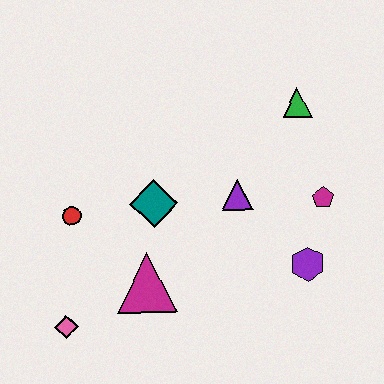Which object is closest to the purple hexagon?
The magenta pentagon is closest to the purple hexagon.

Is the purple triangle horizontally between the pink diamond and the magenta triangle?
No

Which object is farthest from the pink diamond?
The green triangle is farthest from the pink diamond.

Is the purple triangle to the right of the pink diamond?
Yes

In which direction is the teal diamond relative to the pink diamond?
The teal diamond is above the pink diamond.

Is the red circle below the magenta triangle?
No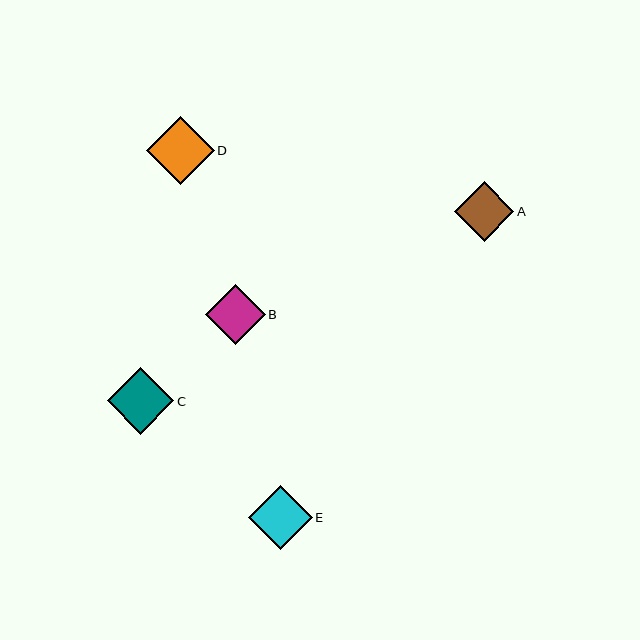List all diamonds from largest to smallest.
From largest to smallest: D, C, E, B, A.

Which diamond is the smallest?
Diamond A is the smallest with a size of approximately 60 pixels.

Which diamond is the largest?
Diamond D is the largest with a size of approximately 68 pixels.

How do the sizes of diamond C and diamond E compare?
Diamond C and diamond E are approximately the same size.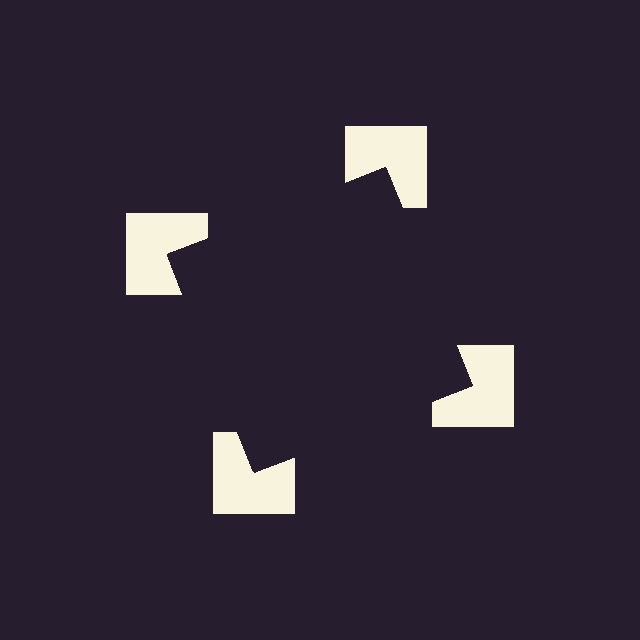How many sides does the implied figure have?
4 sides.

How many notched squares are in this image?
There are 4 — one at each vertex of the illusory square.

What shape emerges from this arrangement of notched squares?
An illusory square — its edges are inferred from the aligned wedge cuts in the notched squares, not physically drawn.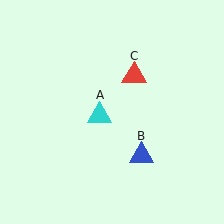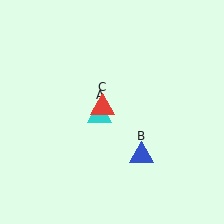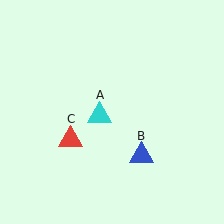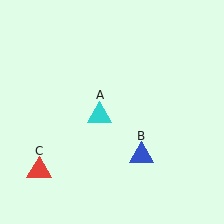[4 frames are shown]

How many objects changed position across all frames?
1 object changed position: red triangle (object C).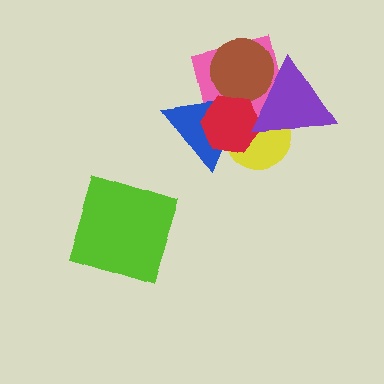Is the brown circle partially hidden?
Yes, it is partially covered by another shape.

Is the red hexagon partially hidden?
Yes, it is partially covered by another shape.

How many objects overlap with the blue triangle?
4 objects overlap with the blue triangle.